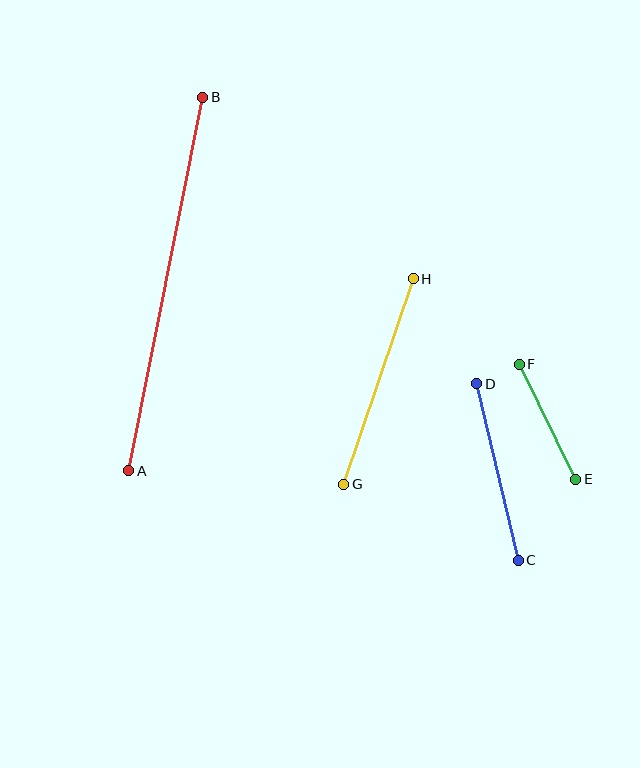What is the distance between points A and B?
The distance is approximately 381 pixels.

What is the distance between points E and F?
The distance is approximately 128 pixels.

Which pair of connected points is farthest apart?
Points A and B are farthest apart.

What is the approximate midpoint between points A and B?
The midpoint is at approximately (166, 284) pixels.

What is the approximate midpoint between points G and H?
The midpoint is at approximately (379, 382) pixels.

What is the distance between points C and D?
The distance is approximately 182 pixels.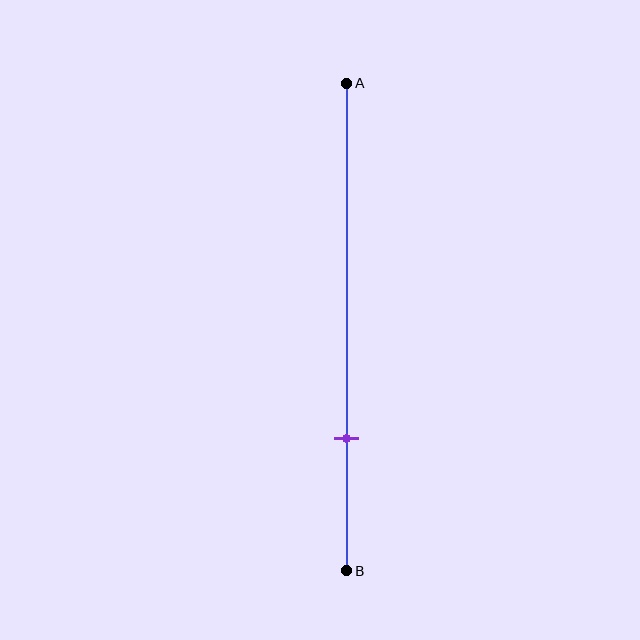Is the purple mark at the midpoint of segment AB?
No, the mark is at about 75% from A, not at the 50% midpoint.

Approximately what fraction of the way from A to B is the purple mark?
The purple mark is approximately 75% of the way from A to B.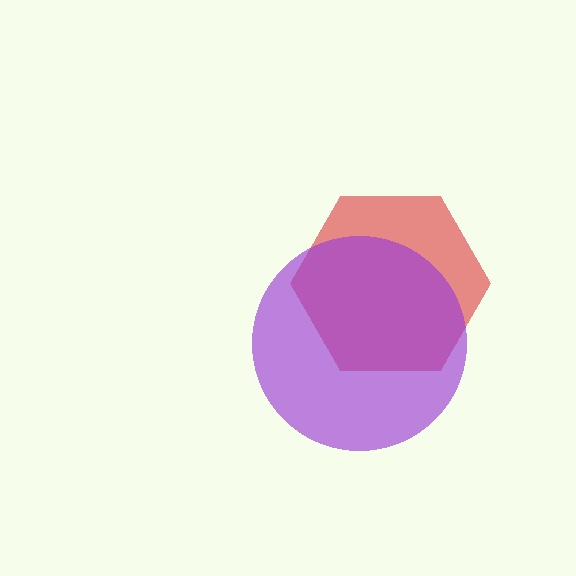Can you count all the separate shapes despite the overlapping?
Yes, there are 2 separate shapes.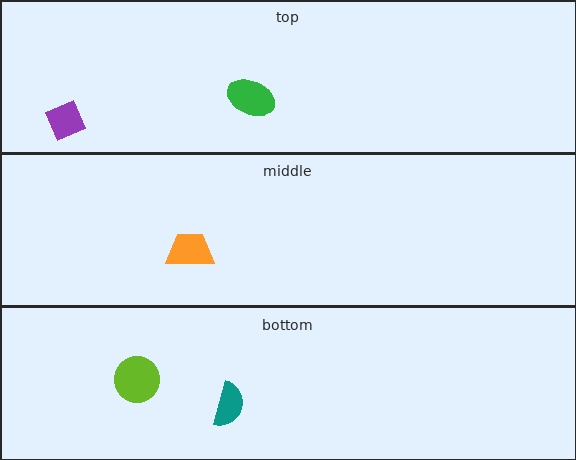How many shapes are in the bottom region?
2.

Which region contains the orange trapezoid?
The middle region.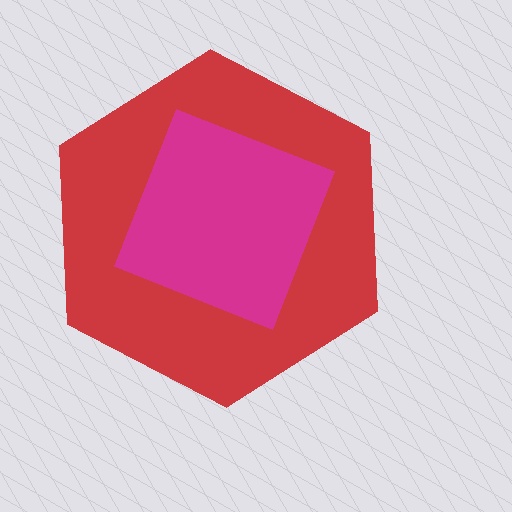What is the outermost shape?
The red hexagon.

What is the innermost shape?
The magenta diamond.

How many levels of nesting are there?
2.